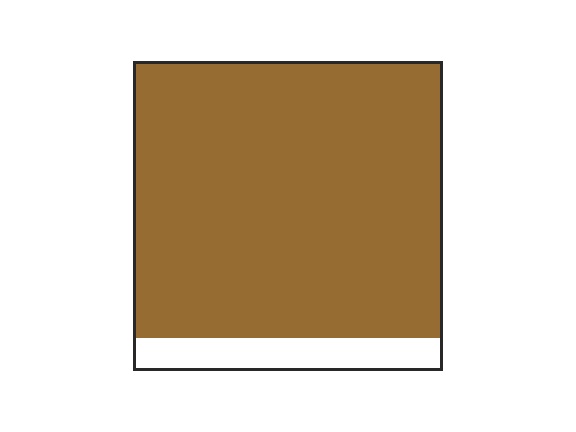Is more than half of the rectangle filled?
Yes.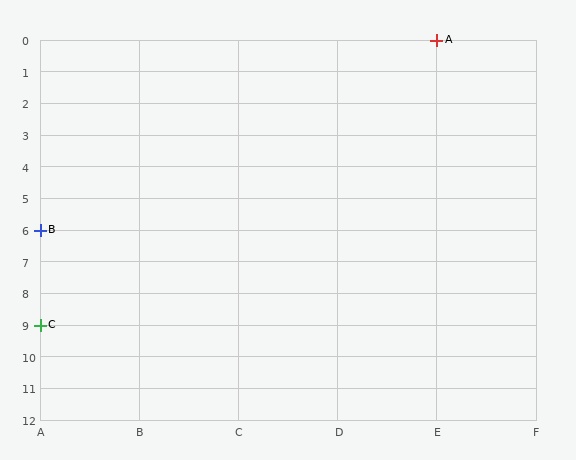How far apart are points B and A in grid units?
Points B and A are 4 columns and 6 rows apart (about 7.2 grid units diagonally).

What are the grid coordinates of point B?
Point B is at grid coordinates (A, 6).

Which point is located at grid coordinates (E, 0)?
Point A is at (E, 0).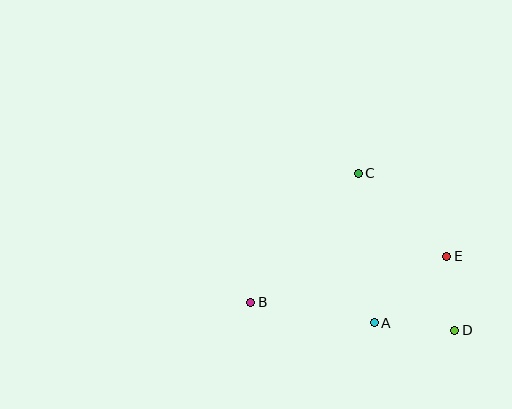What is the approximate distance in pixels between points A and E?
The distance between A and E is approximately 99 pixels.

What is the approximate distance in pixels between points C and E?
The distance between C and E is approximately 121 pixels.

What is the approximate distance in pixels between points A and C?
The distance between A and C is approximately 151 pixels.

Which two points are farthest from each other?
Points B and D are farthest from each other.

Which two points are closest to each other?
Points D and E are closest to each other.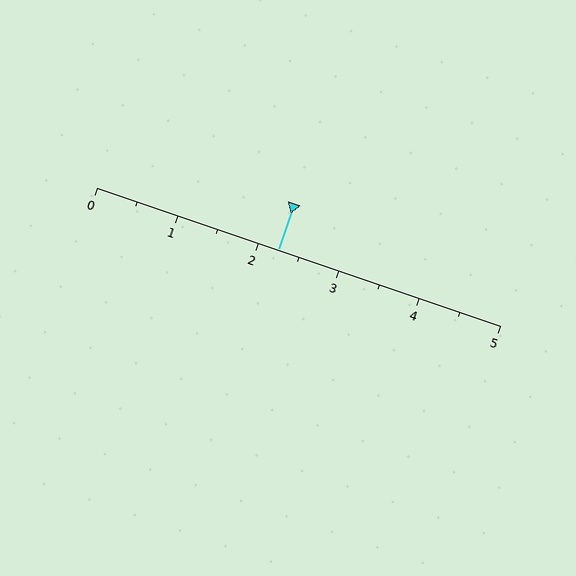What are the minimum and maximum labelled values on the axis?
The axis runs from 0 to 5.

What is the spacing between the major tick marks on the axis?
The major ticks are spaced 1 apart.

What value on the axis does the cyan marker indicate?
The marker indicates approximately 2.2.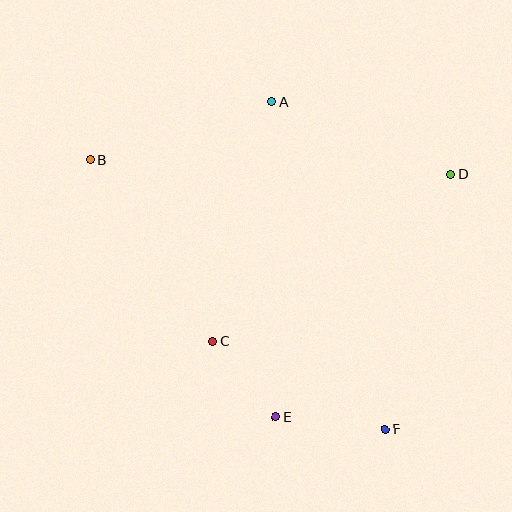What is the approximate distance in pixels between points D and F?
The distance between D and F is approximately 264 pixels.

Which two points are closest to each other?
Points C and E are closest to each other.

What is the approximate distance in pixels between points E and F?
The distance between E and F is approximately 110 pixels.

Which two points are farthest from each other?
Points B and F are farthest from each other.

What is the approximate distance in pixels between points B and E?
The distance between B and E is approximately 317 pixels.